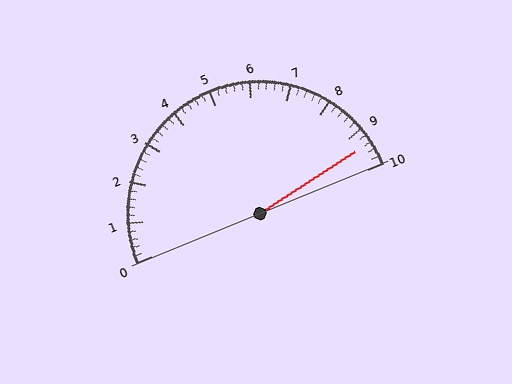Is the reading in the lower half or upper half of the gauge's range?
The reading is in the upper half of the range (0 to 10).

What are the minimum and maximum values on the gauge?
The gauge ranges from 0 to 10.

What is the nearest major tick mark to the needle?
The nearest major tick mark is 9.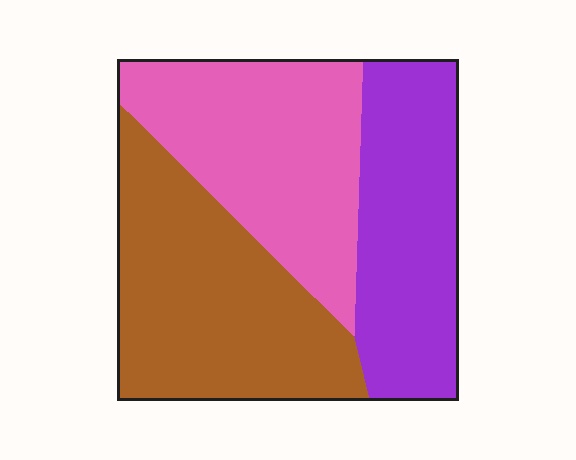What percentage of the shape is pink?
Pink covers about 35% of the shape.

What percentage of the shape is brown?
Brown takes up about three eighths (3/8) of the shape.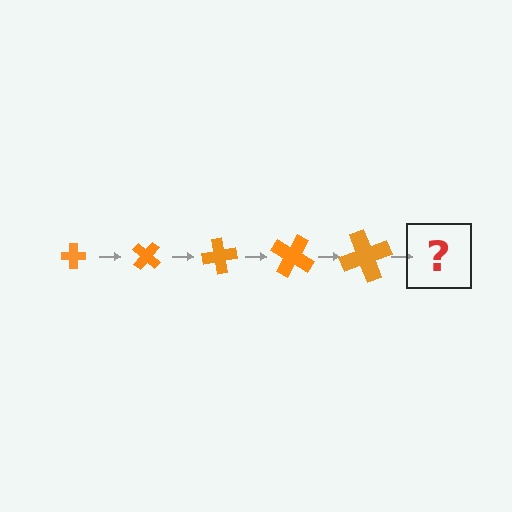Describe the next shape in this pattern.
It should be a cross, larger than the previous one and rotated 200 degrees from the start.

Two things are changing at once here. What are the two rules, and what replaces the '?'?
The two rules are that the cross grows larger each step and it rotates 40 degrees each step. The '?' should be a cross, larger than the previous one and rotated 200 degrees from the start.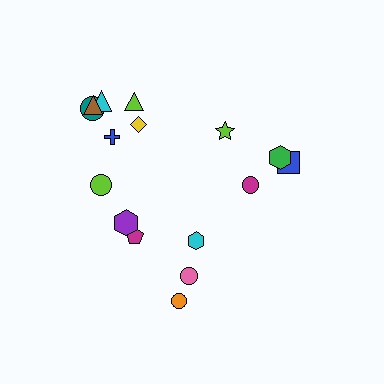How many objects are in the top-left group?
There are 7 objects.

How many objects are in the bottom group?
There are 5 objects.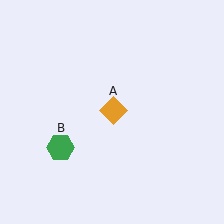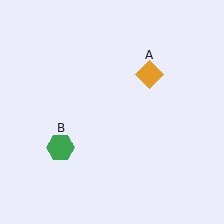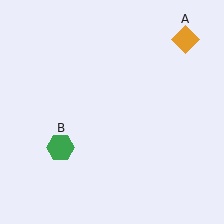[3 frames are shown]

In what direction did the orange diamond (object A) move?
The orange diamond (object A) moved up and to the right.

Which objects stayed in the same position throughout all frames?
Green hexagon (object B) remained stationary.